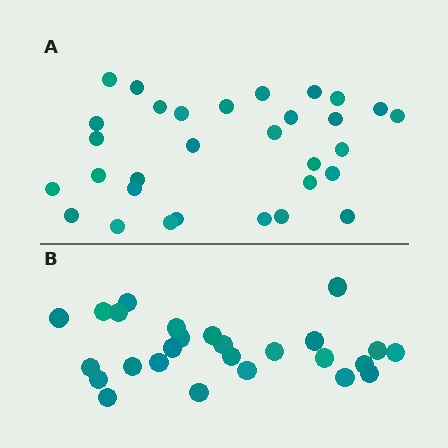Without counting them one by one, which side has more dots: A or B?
Region A (the top region) has more dots.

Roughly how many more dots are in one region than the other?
Region A has about 5 more dots than region B.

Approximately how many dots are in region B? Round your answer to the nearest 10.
About 30 dots. (The exact count is 26, which rounds to 30.)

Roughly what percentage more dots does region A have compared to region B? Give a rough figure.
About 20% more.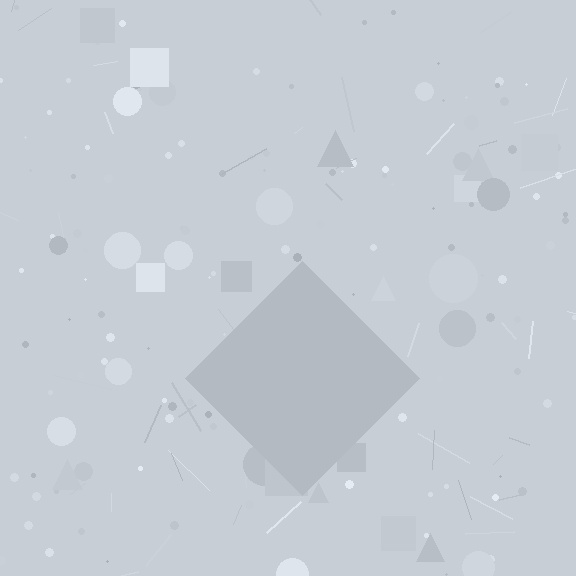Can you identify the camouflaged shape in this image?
The camouflaged shape is a diamond.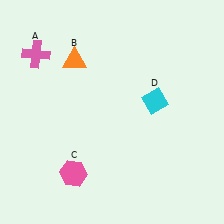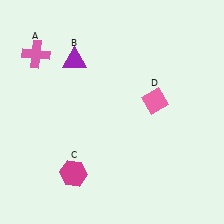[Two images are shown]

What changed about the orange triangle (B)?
In Image 1, B is orange. In Image 2, it changed to purple.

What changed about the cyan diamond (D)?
In Image 1, D is cyan. In Image 2, it changed to pink.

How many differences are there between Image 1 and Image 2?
There are 3 differences between the two images.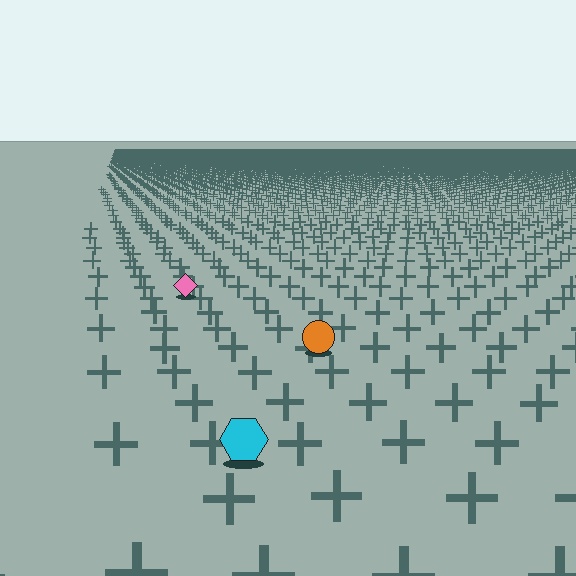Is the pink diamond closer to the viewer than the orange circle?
No. The orange circle is closer — you can tell from the texture gradient: the ground texture is coarser near it.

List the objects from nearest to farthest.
From nearest to farthest: the cyan hexagon, the orange circle, the pink diamond.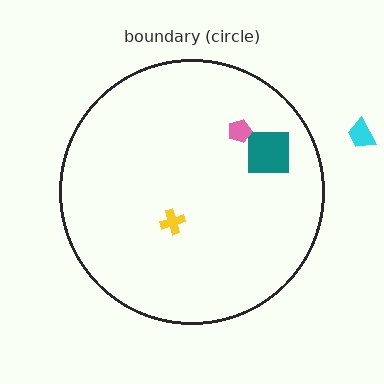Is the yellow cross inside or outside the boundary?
Inside.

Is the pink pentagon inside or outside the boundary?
Inside.